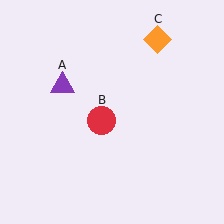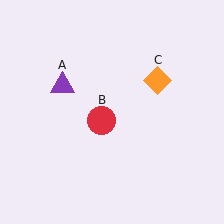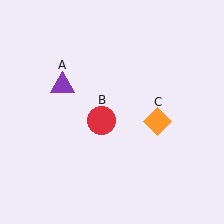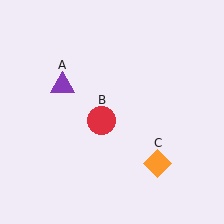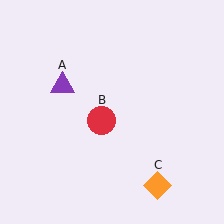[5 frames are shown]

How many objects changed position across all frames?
1 object changed position: orange diamond (object C).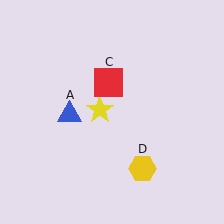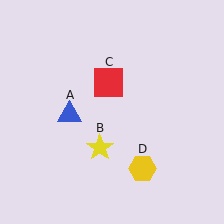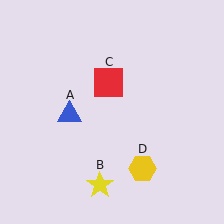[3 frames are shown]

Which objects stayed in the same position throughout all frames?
Blue triangle (object A) and red square (object C) and yellow hexagon (object D) remained stationary.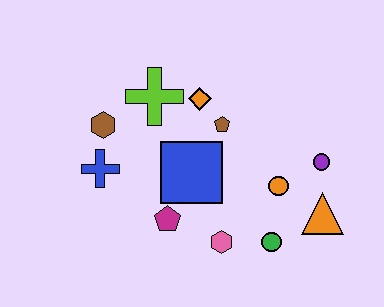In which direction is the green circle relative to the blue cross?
The green circle is to the right of the blue cross.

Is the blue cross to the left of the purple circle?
Yes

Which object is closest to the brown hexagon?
The blue cross is closest to the brown hexagon.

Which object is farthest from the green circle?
The brown hexagon is farthest from the green circle.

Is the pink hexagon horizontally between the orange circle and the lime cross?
Yes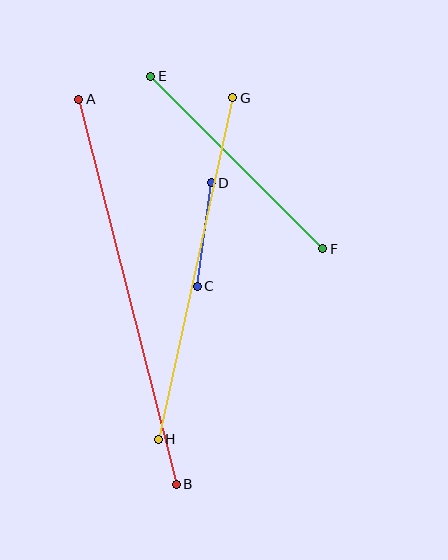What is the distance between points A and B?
The distance is approximately 397 pixels.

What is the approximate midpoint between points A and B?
The midpoint is at approximately (127, 292) pixels.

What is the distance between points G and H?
The distance is approximately 349 pixels.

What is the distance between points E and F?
The distance is approximately 244 pixels.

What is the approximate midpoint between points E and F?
The midpoint is at approximately (237, 163) pixels.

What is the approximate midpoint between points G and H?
The midpoint is at approximately (196, 268) pixels.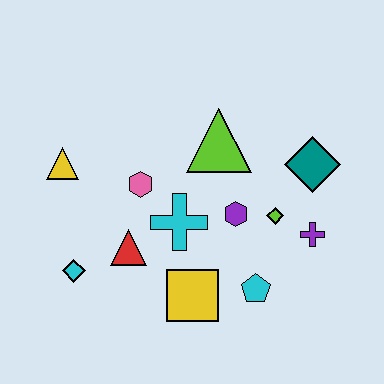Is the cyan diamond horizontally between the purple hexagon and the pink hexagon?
No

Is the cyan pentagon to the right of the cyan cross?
Yes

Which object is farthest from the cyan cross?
The teal diamond is farthest from the cyan cross.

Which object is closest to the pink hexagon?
The cyan cross is closest to the pink hexagon.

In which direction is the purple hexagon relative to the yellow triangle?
The purple hexagon is to the right of the yellow triangle.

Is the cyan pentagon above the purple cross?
No